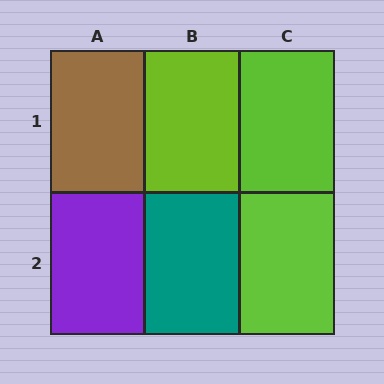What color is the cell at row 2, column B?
Teal.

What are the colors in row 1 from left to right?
Brown, lime, lime.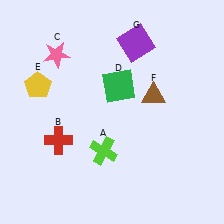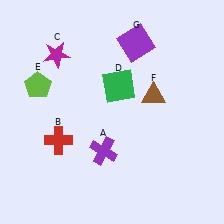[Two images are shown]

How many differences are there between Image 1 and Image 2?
There are 3 differences between the two images.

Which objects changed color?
A changed from lime to purple. C changed from pink to magenta. E changed from yellow to lime.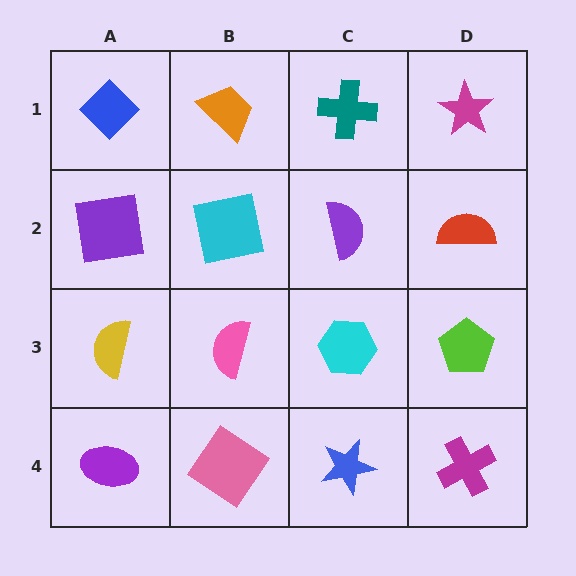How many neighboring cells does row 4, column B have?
3.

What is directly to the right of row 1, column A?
An orange trapezoid.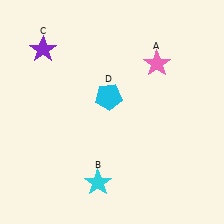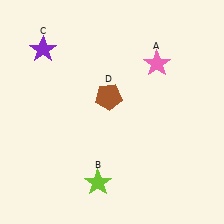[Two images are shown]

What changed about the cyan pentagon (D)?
In Image 1, D is cyan. In Image 2, it changed to brown.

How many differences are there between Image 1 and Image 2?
There are 2 differences between the two images.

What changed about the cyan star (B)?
In Image 1, B is cyan. In Image 2, it changed to lime.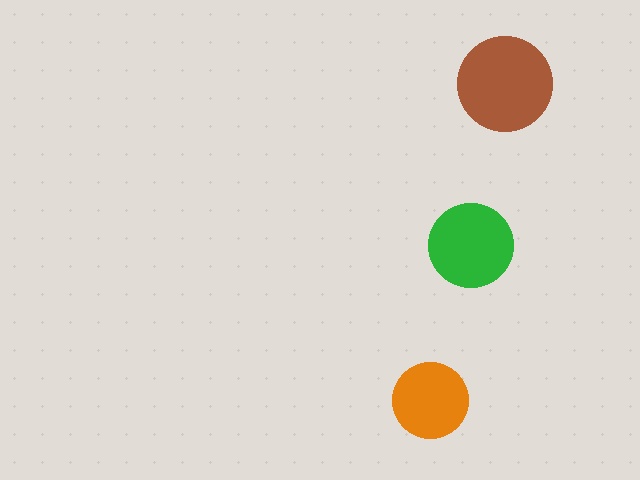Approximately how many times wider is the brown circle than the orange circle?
About 1.5 times wider.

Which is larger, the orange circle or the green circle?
The green one.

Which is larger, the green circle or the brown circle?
The brown one.